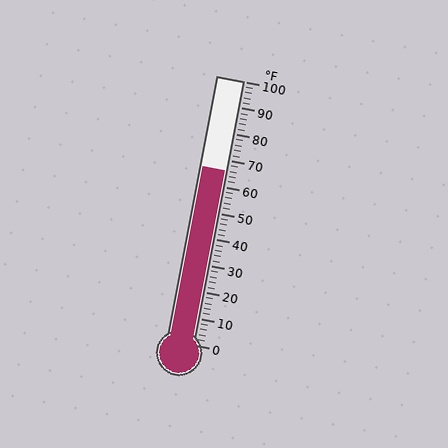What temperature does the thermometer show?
The thermometer shows approximately 66°F.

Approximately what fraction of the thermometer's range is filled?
The thermometer is filled to approximately 65% of its range.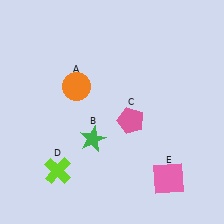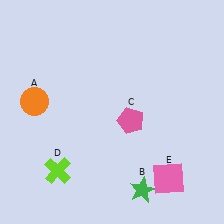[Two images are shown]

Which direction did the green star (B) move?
The green star (B) moved down.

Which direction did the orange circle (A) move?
The orange circle (A) moved left.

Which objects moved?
The objects that moved are: the orange circle (A), the green star (B).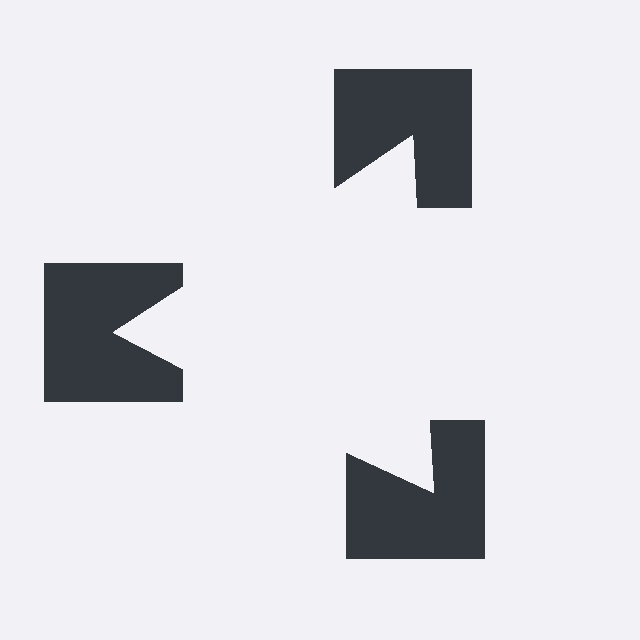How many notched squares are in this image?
There are 3 — one at each vertex of the illusory triangle.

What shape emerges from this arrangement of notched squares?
An illusory triangle — its edges are inferred from the aligned wedge cuts in the notched squares, not physically drawn.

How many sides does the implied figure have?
3 sides.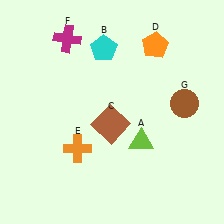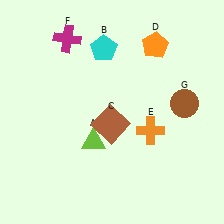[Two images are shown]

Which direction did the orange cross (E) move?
The orange cross (E) moved right.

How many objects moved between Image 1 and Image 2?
2 objects moved between the two images.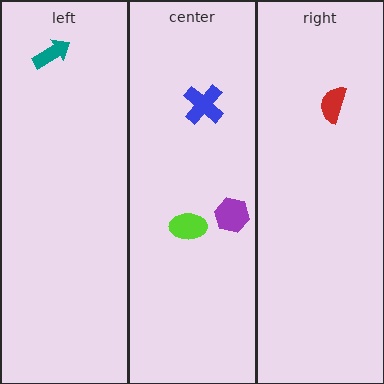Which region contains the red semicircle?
The right region.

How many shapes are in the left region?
1.